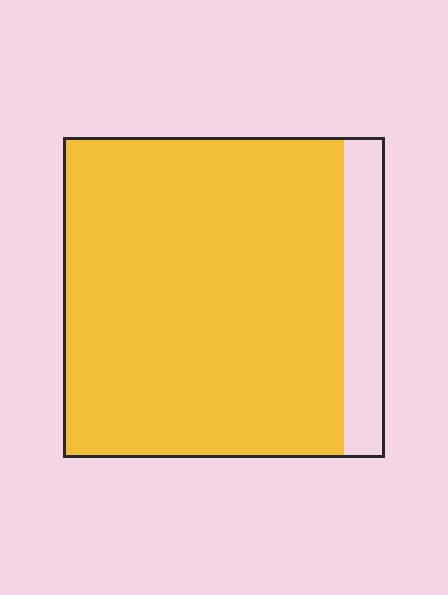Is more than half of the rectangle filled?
Yes.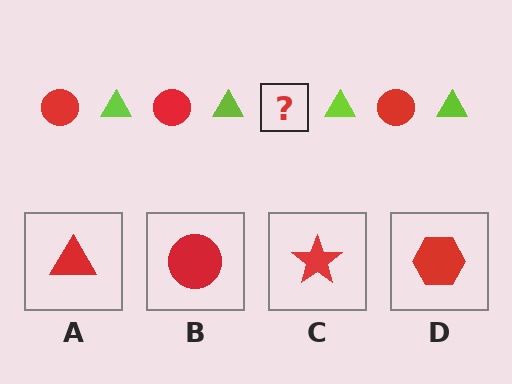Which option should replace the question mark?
Option B.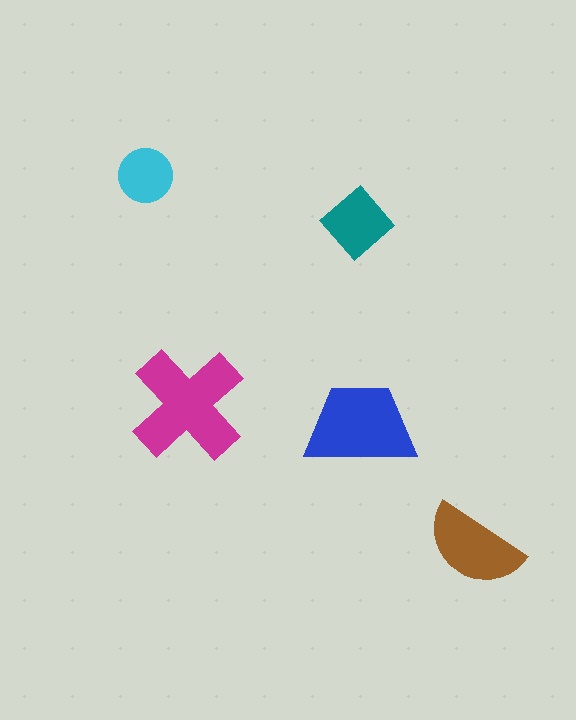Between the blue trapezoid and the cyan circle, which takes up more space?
The blue trapezoid.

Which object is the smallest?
The cyan circle.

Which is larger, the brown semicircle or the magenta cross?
The magenta cross.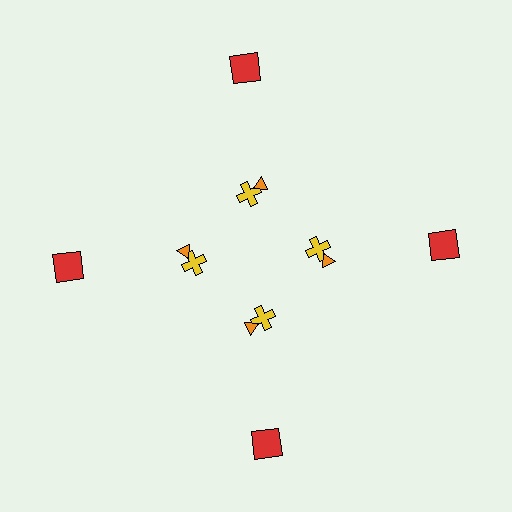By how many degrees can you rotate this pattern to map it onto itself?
The pattern maps onto itself every 90 degrees of rotation.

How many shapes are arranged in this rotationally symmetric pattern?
There are 12 shapes, arranged in 4 groups of 3.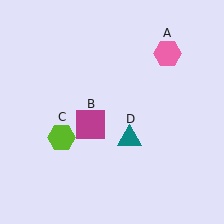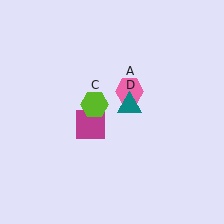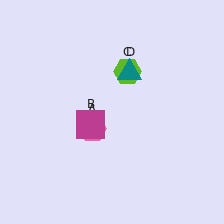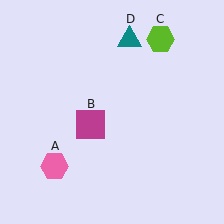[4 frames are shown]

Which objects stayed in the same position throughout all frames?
Magenta square (object B) remained stationary.